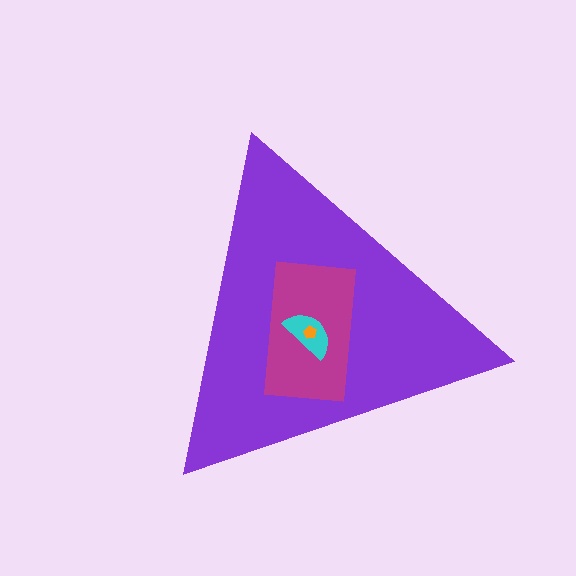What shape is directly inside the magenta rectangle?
The cyan semicircle.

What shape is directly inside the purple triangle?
The magenta rectangle.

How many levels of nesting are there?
4.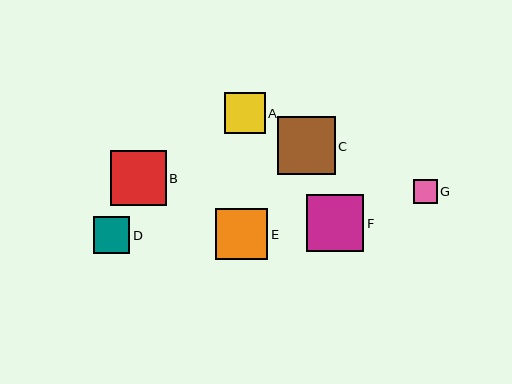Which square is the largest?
Square C is the largest with a size of approximately 58 pixels.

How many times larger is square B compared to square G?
Square B is approximately 2.3 times the size of square G.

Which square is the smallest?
Square G is the smallest with a size of approximately 24 pixels.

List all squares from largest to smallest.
From largest to smallest: C, F, B, E, A, D, G.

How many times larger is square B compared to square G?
Square B is approximately 2.3 times the size of square G.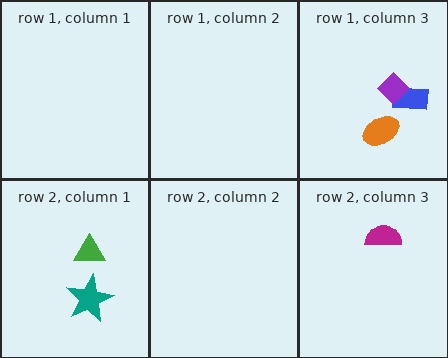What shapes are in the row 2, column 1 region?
The teal star, the green triangle.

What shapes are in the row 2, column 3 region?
The magenta semicircle.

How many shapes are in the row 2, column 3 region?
1.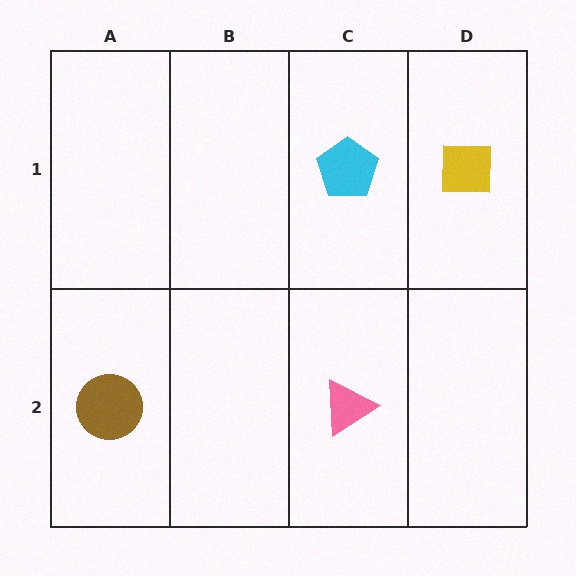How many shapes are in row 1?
2 shapes.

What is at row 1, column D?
A yellow square.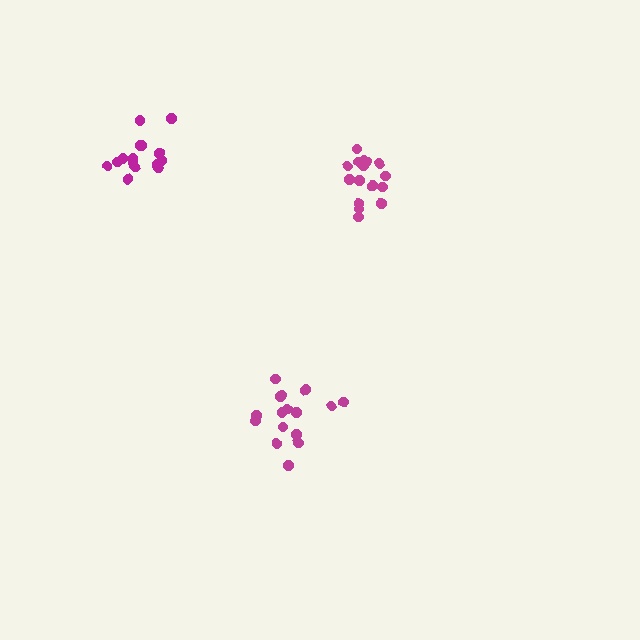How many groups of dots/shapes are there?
There are 3 groups.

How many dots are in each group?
Group 1: 16 dots, Group 2: 15 dots, Group 3: 16 dots (47 total).